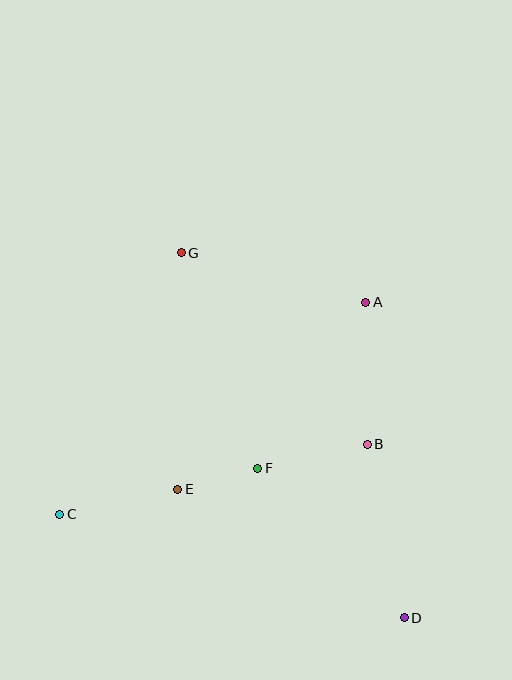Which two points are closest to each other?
Points E and F are closest to each other.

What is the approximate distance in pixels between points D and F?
The distance between D and F is approximately 209 pixels.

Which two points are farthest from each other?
Points D and G are farthest from each other.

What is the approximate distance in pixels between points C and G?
The distance between C and G is approximately 288 pixels.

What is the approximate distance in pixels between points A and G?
The distance between A and G is approximately 191 pixels.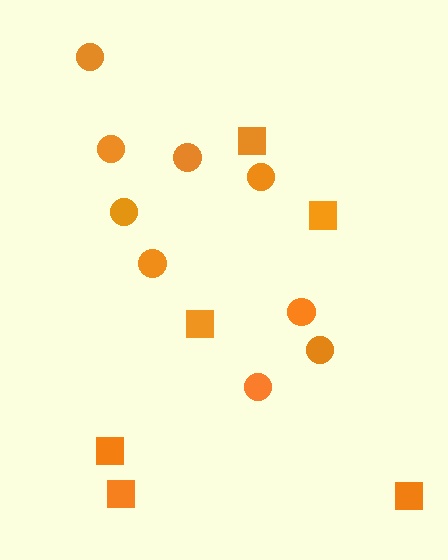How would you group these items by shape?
There are 2 groups: one group of circles (9) and one group of squares (6).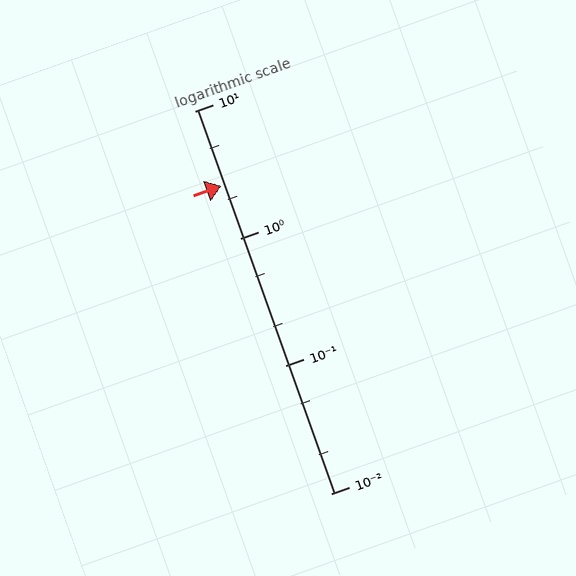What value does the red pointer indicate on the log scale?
The pointer indicates approximately 2.6.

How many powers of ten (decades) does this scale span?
The scale spans 3 decades, from 0.01 to 10.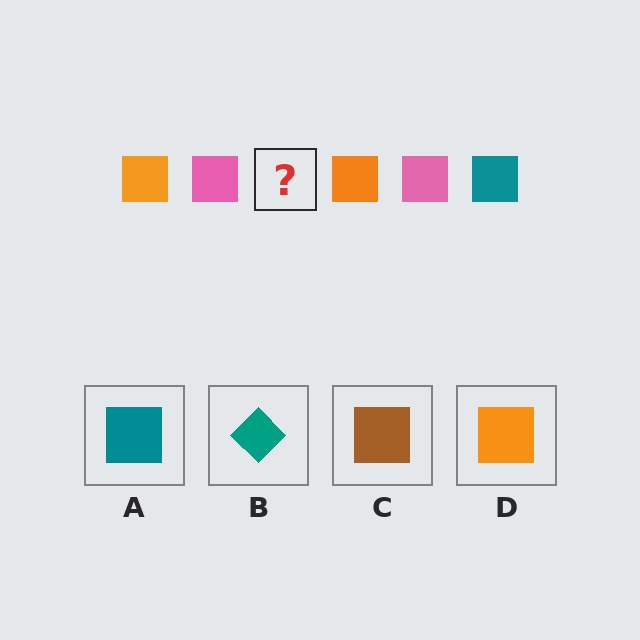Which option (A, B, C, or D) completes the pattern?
A.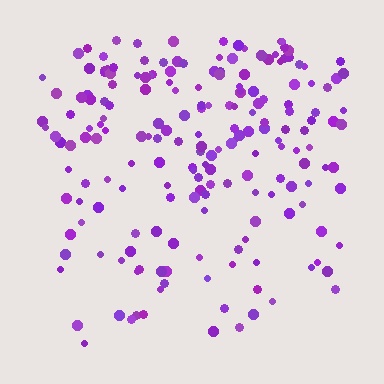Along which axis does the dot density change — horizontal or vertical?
Vertical.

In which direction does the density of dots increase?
From bottom to top, with the top side densest.